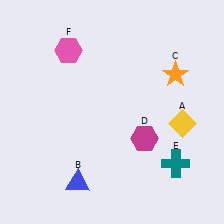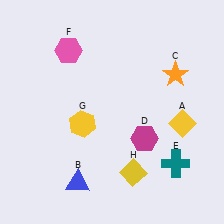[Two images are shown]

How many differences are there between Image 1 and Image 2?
There are 2 differences between the two images.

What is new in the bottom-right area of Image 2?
A yellow diamond (H) was added in the bottom-right area of Image 2.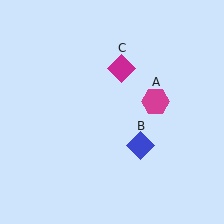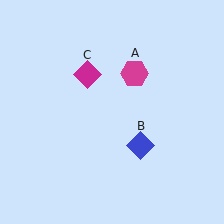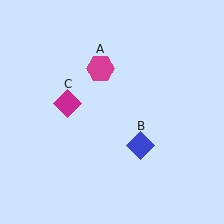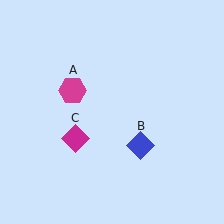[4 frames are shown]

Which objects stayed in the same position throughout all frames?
Blue diamond (object B) remained stationary.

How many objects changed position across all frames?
2 objects changed position: magenta hexagon (object A), magenta diamond (object C).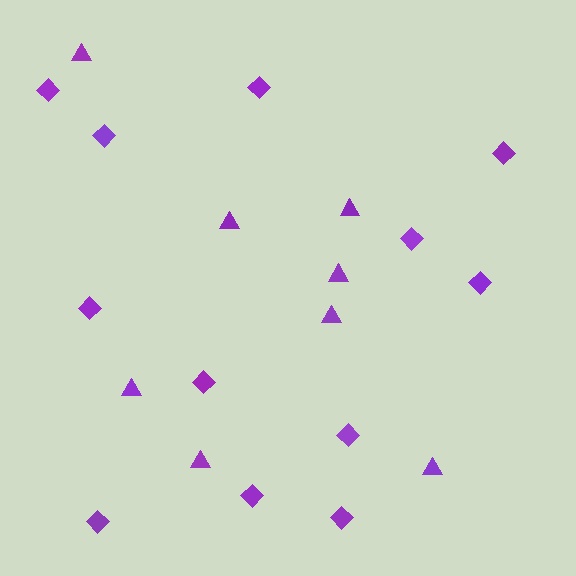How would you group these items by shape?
There are 2 groups: one group of diamonds (12) and one group of triangles (8).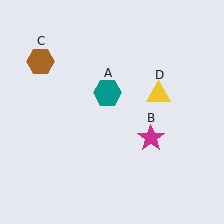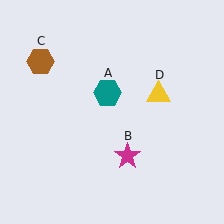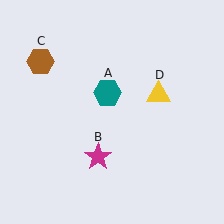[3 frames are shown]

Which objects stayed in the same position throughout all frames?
Teal hexagon (object A) and brown hexagon (object C) and yellow triangle (object D) remained stationary.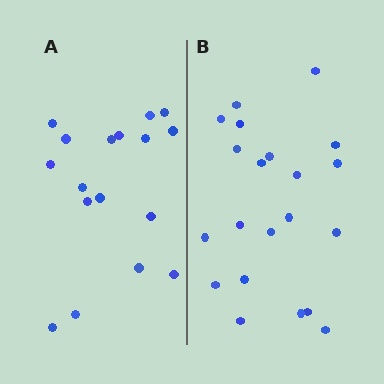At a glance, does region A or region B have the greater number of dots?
Region B (the right region) has more dots.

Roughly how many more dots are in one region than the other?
Region B has about 4 more dots than region A.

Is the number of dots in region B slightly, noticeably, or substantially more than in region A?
Region B has only slightly more — the two regions are fairly close. The ratio is roughly 1.2 to 1.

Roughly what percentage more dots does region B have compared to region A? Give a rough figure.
About 25% more.